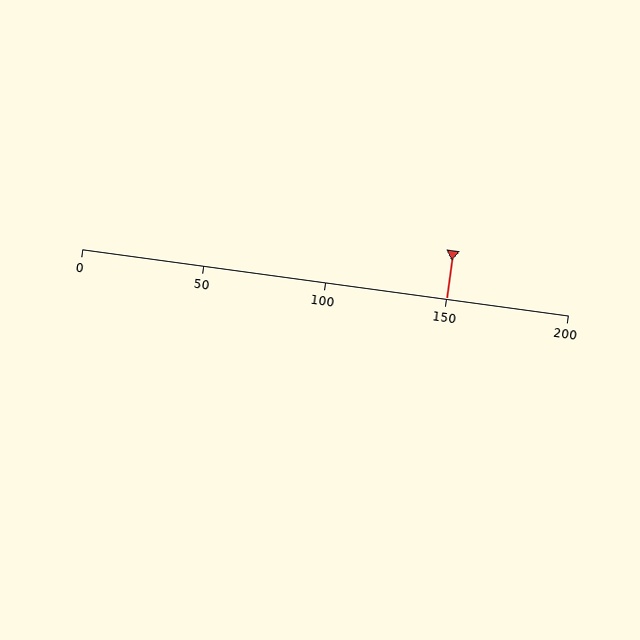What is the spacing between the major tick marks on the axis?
The major ticks are spaced 50 apart.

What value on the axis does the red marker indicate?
The marker indicates approximately 150.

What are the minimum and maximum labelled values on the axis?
The axis runs from 0 to 200.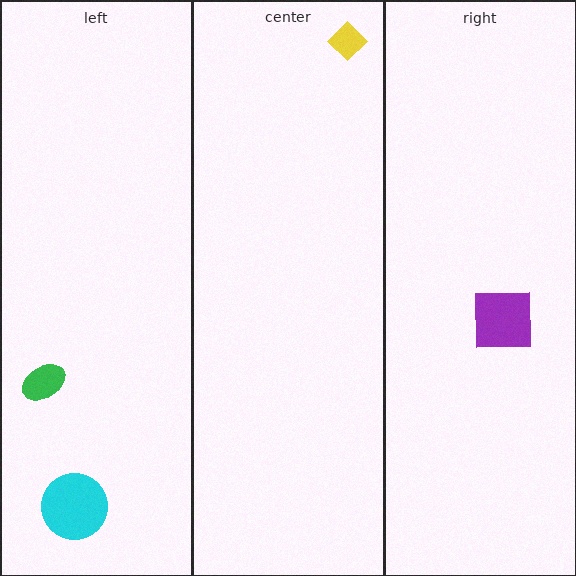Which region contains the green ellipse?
The left region.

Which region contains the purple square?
The right region.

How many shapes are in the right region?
1.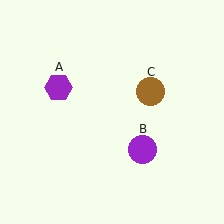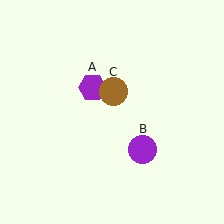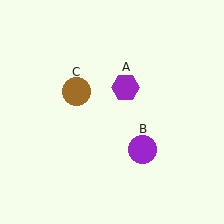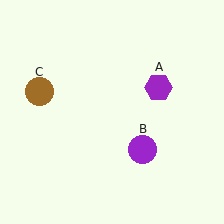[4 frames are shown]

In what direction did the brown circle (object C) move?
The brown circle (object C) moved left.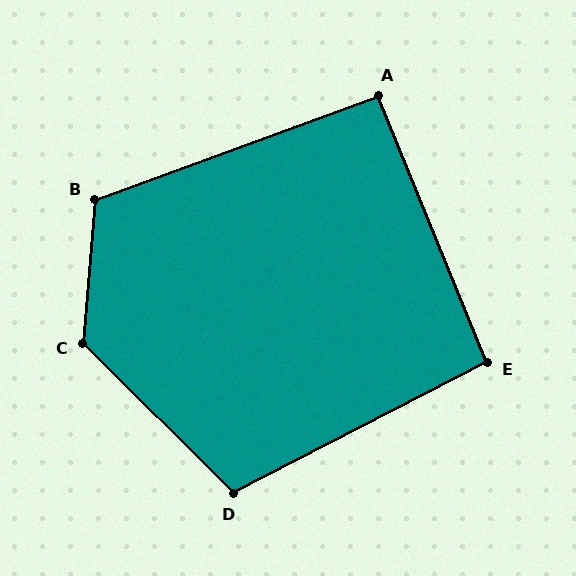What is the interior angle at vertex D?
Approximately 108 degrees (obtuse).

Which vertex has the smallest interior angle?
A, at approximately 92 degrees.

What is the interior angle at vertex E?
Approximately 95 degrees (obtuse).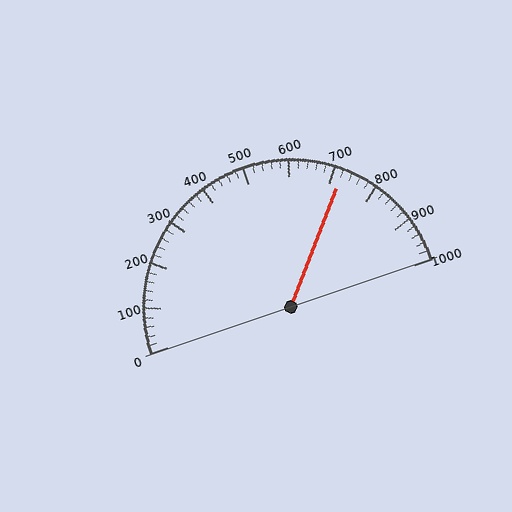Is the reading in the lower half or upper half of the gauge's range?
The reading is in the upper half of the range (0 to 1000).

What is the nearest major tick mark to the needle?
The nearest major tick mark is 700.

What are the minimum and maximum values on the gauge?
The gauge ranges from 0 to 1000.